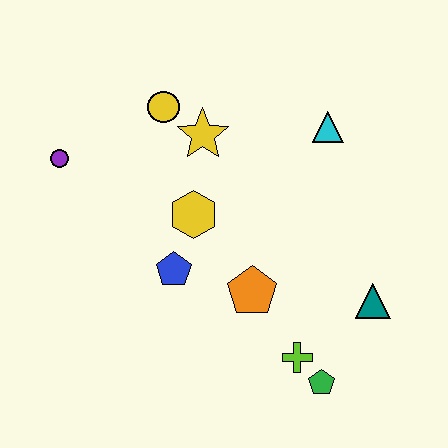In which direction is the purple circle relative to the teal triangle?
The purple circle is to the left of the teal triangle.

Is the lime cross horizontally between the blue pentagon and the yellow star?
No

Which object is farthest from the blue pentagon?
The cyan triangle is farthest from the blue pentagon.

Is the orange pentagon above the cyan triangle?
No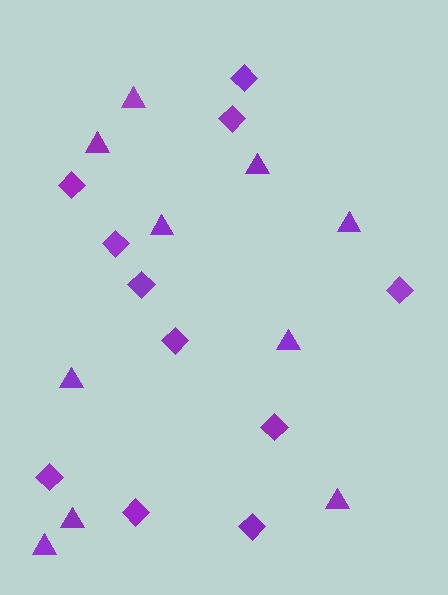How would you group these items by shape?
There are 2 groups: one group of triangles (10) and one group of diamonds (11).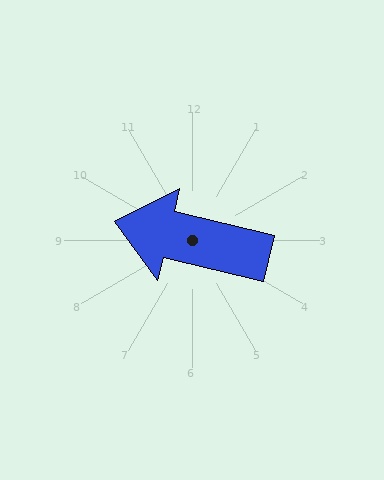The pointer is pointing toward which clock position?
Roughly 9 o'clock.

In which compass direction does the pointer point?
West.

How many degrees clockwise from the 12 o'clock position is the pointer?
Approximately 283 degrees.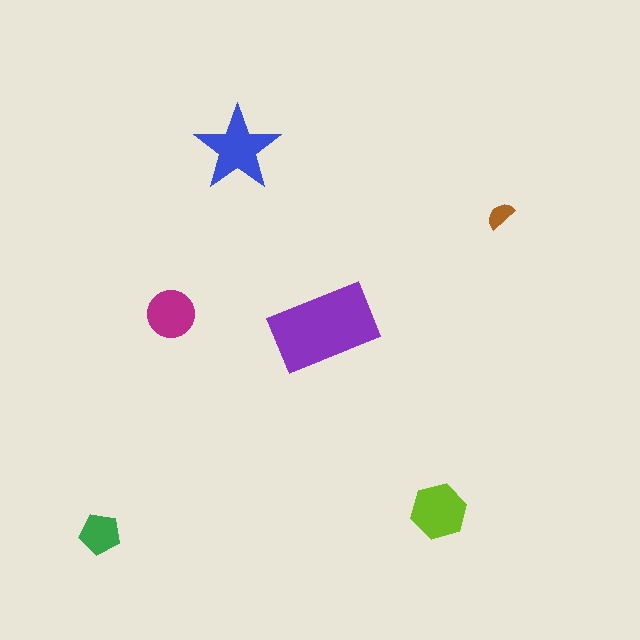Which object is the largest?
The purple rectangle.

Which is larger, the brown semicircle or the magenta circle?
The magenta circle.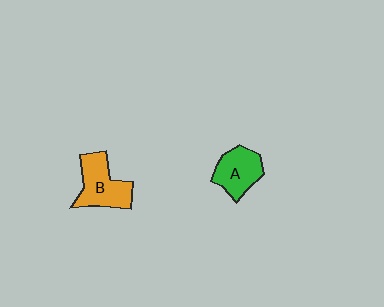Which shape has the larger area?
Shape B (orange).